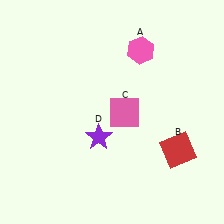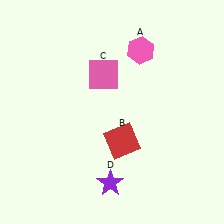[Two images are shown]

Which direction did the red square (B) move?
The red square (B) moved left.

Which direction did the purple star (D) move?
The purple star (D) moved down.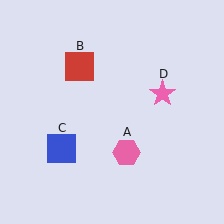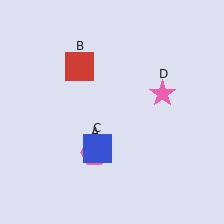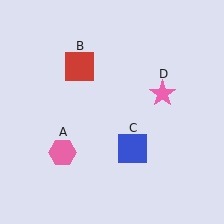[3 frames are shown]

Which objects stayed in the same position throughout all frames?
Red square (object B) and pink star (object D) remained stationary.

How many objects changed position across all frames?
2 objects changed position: pink hexagon (object A), blue square (object C).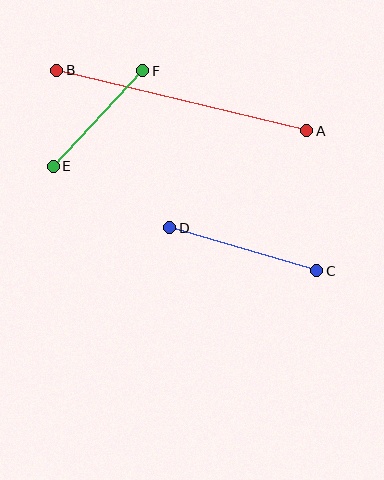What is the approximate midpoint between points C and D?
The midpoint is at approximately (243, 249) pixels.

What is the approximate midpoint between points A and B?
The midpoint is at approximately (182, 100) pixels.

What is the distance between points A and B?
The distance is approximately 257 pixels.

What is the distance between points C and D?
The distance is approximately 153 pixels.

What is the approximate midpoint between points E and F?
The midpoint is at approximately (98, 118) pixels.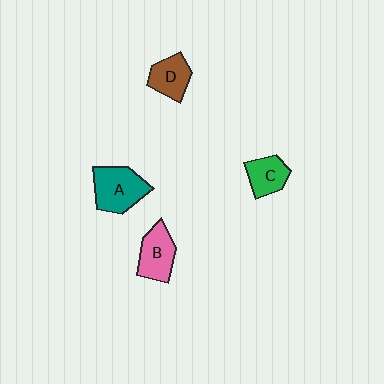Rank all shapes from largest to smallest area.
From largest to smallest: A (teal), B (pink), D (brown), C (green).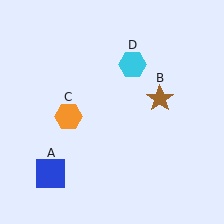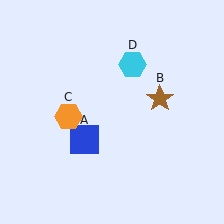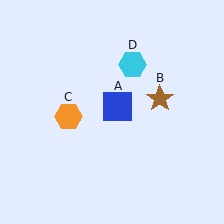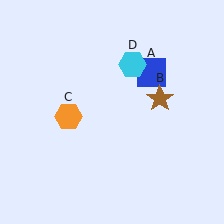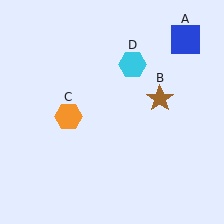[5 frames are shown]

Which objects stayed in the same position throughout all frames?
Brown star (object B) and orange hexagon (object C) and cyan hexagon (object D) remained stationary.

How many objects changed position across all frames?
1 object changed position: blue square (object A).